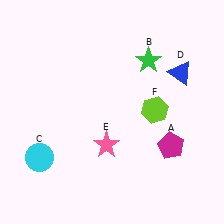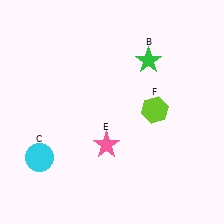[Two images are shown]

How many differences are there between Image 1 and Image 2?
There are 2 differences between the two images.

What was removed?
The magenta pentagon (A), the blue triangle (D) were removed in Image 2.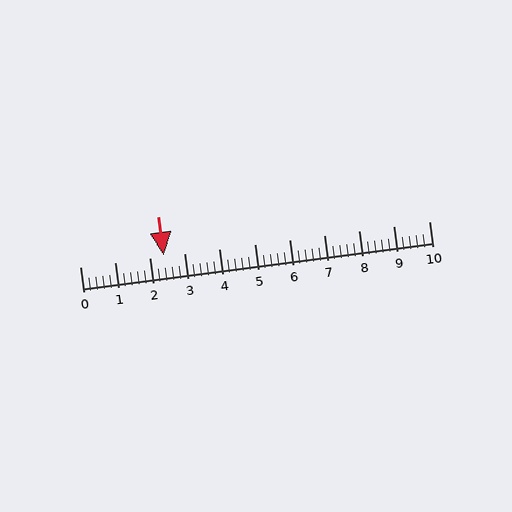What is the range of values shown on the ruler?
The ruler shows values from 0 to 10.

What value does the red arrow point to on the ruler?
The red arrow points to approximately 2.4.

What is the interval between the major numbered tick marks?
The major tick marks are spaced 1 units apart.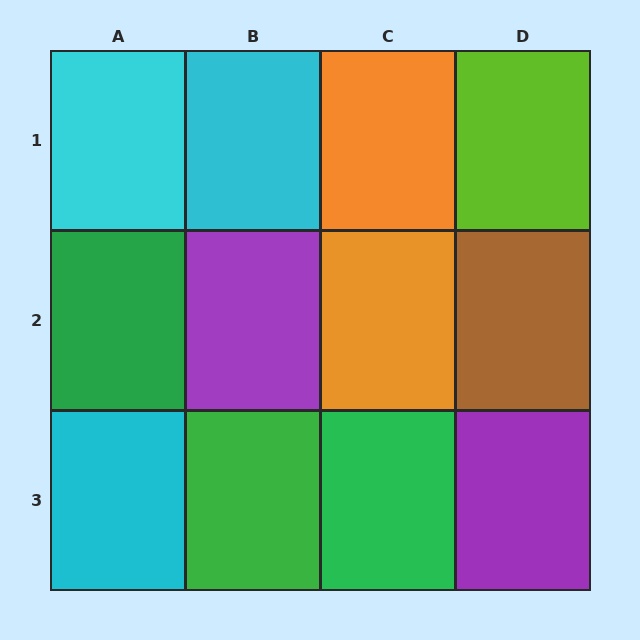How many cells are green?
3 cells are green.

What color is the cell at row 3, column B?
Green.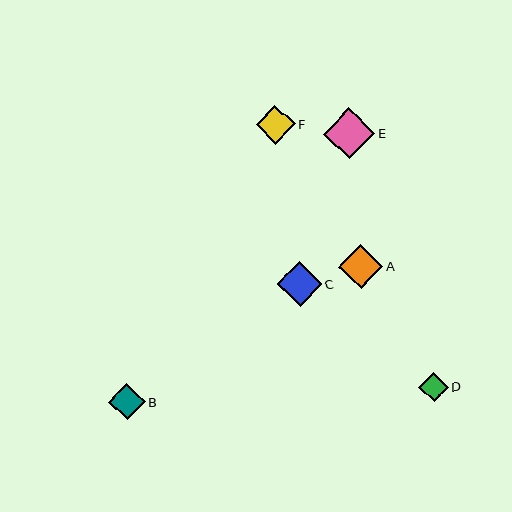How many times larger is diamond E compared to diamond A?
Diamond E is approximately 1.2 times the size of diamond A.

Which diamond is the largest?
Diamond E is the largest with a size of approximately 51 pixels.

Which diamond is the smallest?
Diamond D is the smallest with a size of approximately 29 pixels.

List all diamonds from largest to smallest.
From largest to smallest: E, C, A, F, B, D.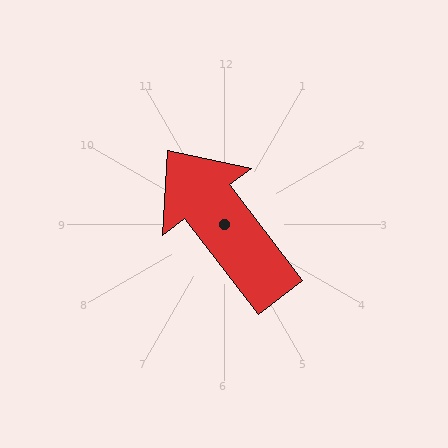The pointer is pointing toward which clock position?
Roughly 11 o'clock.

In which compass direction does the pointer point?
Northwest.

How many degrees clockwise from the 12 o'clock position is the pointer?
Approximately 322 degrees.